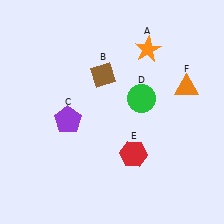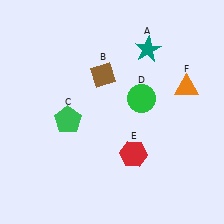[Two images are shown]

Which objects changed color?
A changed from orange to teal. C changed from purple to green.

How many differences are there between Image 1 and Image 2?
There are 2 differences between the two images.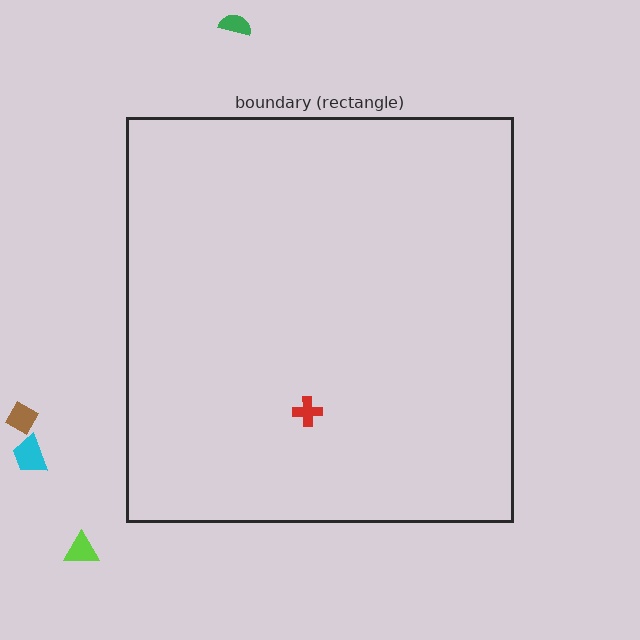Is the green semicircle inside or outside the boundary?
Outside.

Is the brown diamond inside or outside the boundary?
Outside.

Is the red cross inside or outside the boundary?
Inside.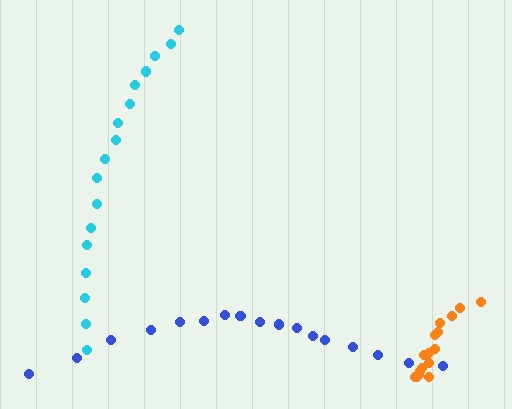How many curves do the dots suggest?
There are 3 distinct paths.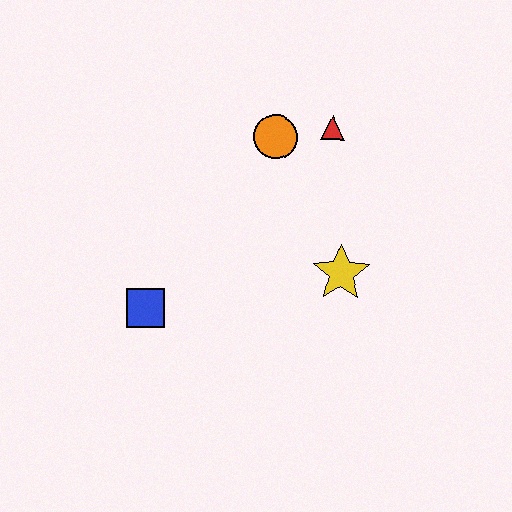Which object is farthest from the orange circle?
The blue square is farthest from the orange circle.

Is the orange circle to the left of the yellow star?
Yes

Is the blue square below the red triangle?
Yes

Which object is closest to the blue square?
The yellow star is closest to the blue square.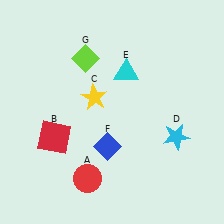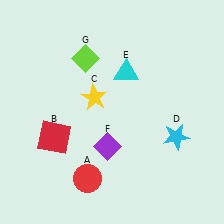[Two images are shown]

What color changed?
The diamond (F) changed from blue in Image 1 to purple in Image 2.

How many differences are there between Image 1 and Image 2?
There is 1 difference between the two images.